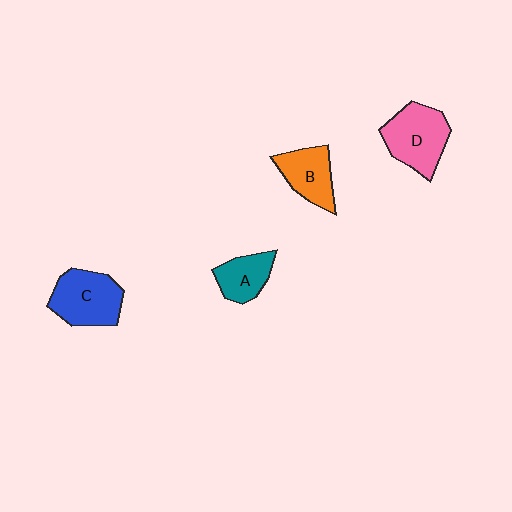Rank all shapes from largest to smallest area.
From largest to smallest: D (pink), C (blue), B (orange), A (teal).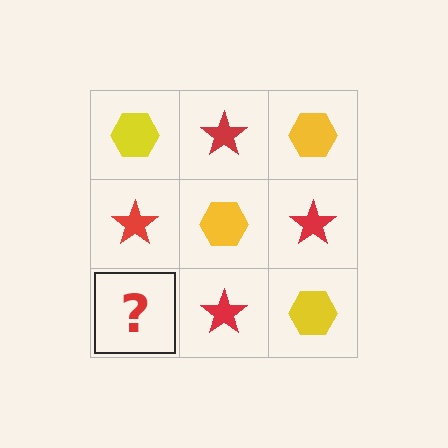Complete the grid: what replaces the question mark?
The question mark should be replaced with a yellow hexagon.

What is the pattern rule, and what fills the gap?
The rule is that it alternates yellow hexagon and red star in a checkerboard pattern. The gap should be filled with a yellow hexagon.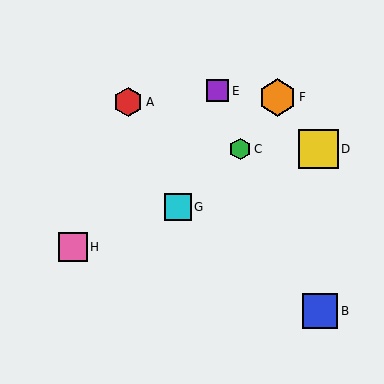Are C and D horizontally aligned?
Yes, both are at y≈149.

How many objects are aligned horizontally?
2 objects (C, D) are aligned horizontally.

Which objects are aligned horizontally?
Objects C, D are aligned horizontally.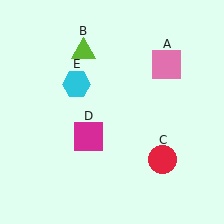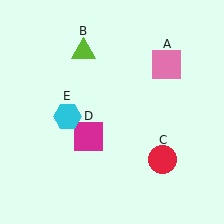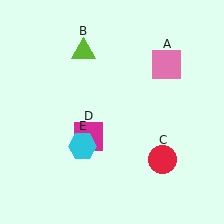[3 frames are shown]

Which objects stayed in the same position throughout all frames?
Pink square (object A) and lime triangle (object B) and red circle (object C) and magenta square (object D) remained stationary.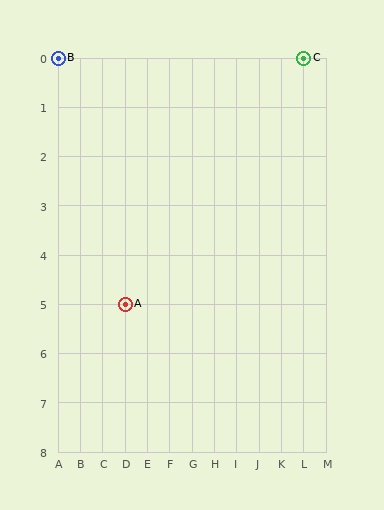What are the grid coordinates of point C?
Point C is at grid coordinates (L, 0).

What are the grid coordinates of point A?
Point A is at grid coordinates (D, 5).